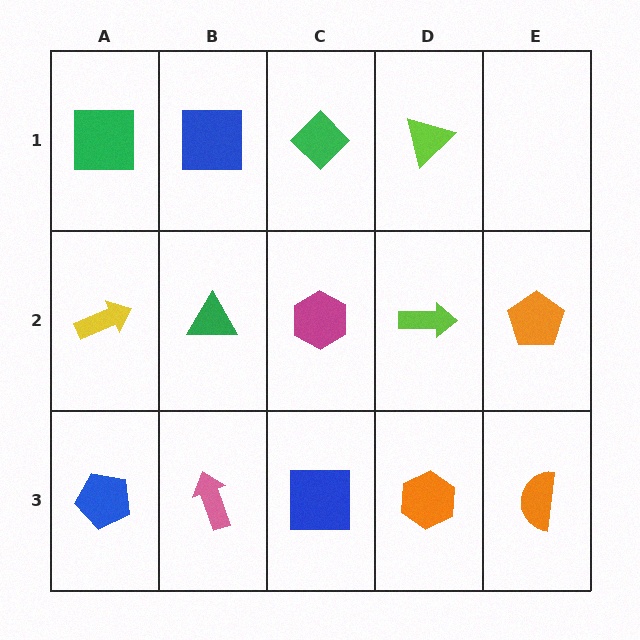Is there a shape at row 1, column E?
No, that cell is empty.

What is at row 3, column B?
A pink arrow.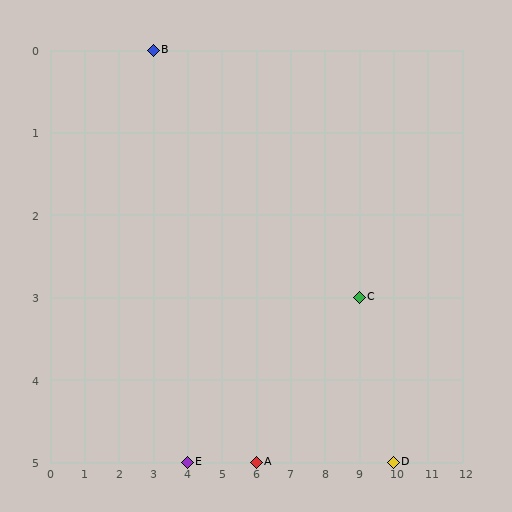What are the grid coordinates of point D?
Point D is at grid coordinates (10, 5).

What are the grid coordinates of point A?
Point A is at grid coordinates (6, 5).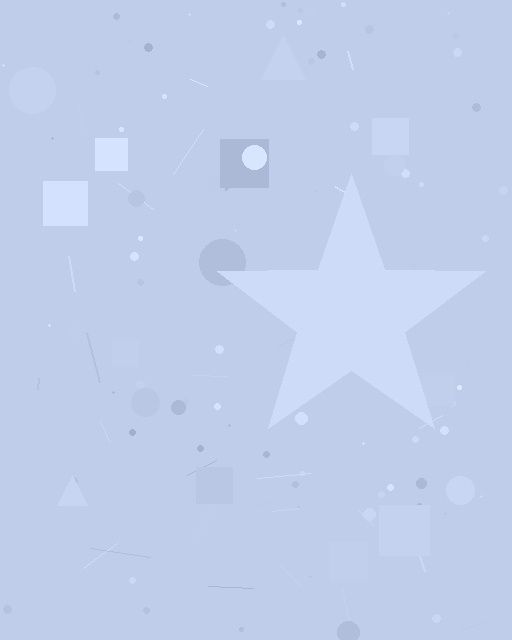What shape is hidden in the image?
A star is hidden in the image.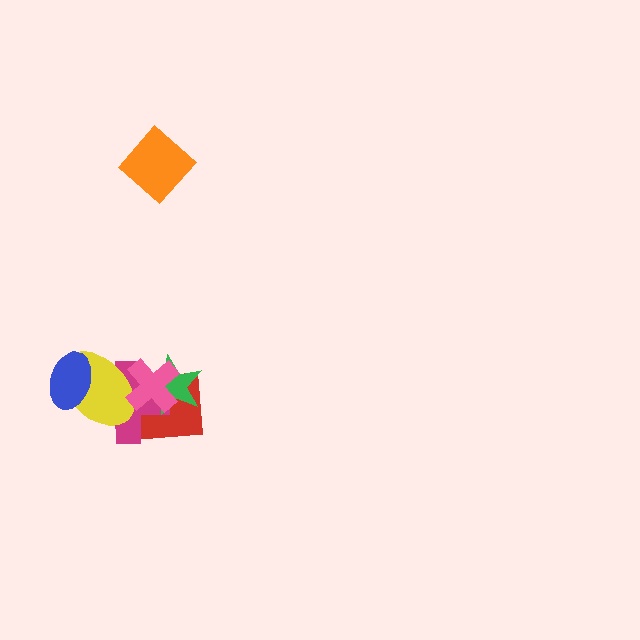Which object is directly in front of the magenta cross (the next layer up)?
The yellow ellipse is directly in front of the magenta cross.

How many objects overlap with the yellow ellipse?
4 objects overlap with the yellow ellipse.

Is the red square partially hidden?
Yes, it is partially covered by another shape.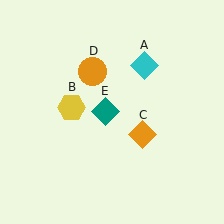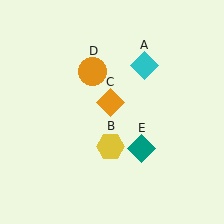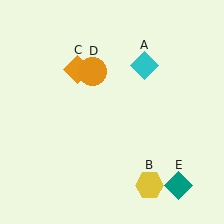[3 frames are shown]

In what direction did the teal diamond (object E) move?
The teal diamond (object E) moved down and to the right.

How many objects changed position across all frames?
3 objects changed position: yellow hexagon (object B), orange diamond (object C), teal diamond (object E).